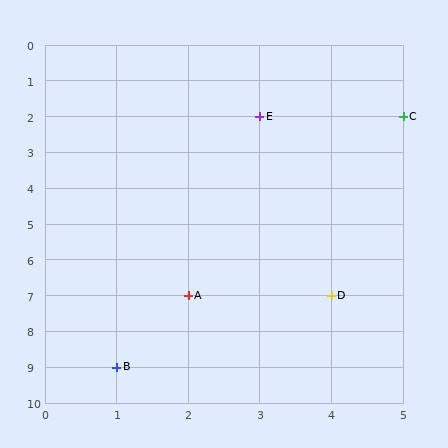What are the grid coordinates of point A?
Point A is at grid coordinates (2, 7).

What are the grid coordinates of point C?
Point C is at grid coordinates (5, 2).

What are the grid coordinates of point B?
Point B is at grid coordinates (1, 9).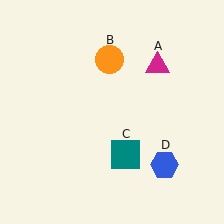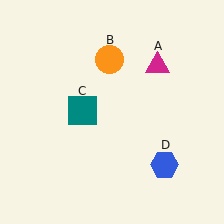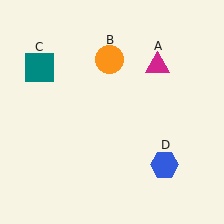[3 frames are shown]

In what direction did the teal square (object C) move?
The teal square (object C) moved up and to the left.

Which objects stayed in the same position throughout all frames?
Magenta triangle (object A) and orange circle (object B) and blue hexagon (object D) remained stationary.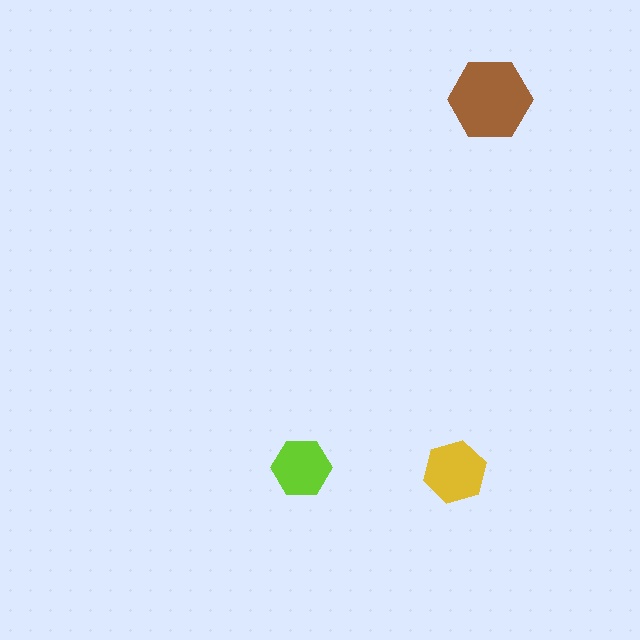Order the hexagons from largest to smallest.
the brown one, the yellow one, the lime one.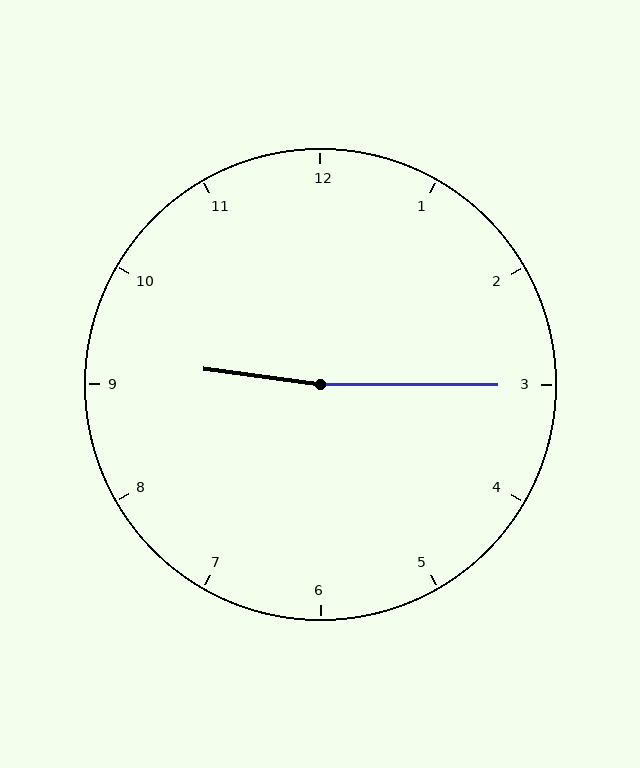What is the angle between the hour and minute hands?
Approximately 172 degrees.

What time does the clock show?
9:15.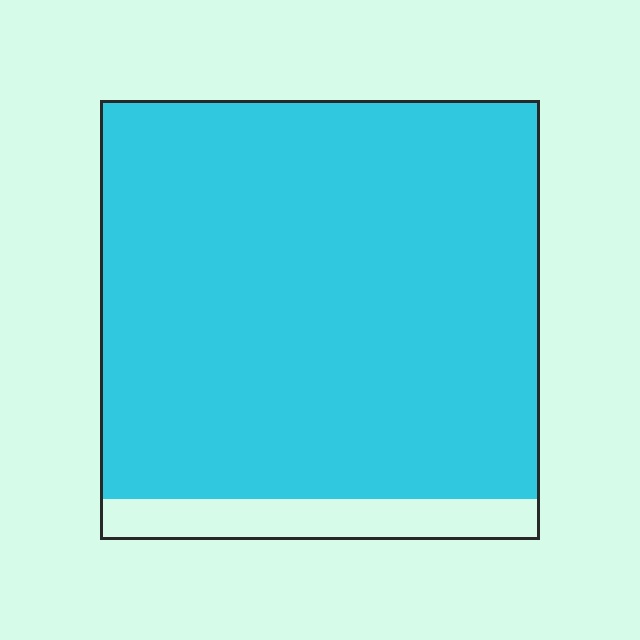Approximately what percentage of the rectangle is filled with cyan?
Approximately 90%.